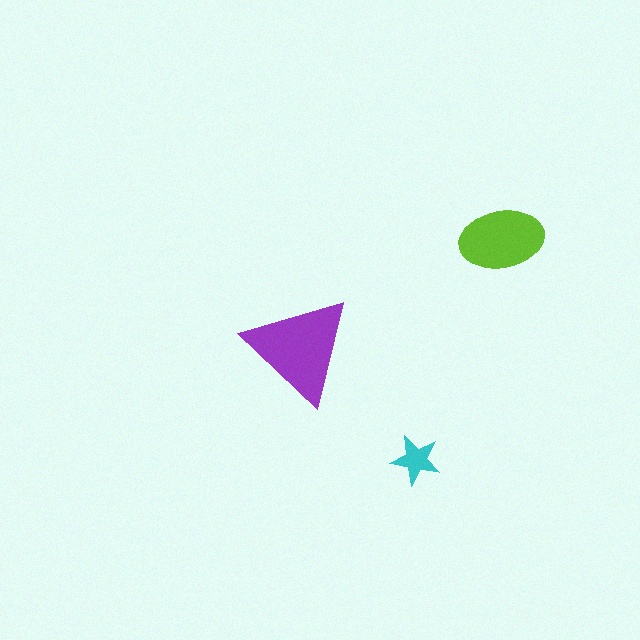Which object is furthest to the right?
The lime ellipse is rightmost.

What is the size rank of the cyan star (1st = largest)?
3rd.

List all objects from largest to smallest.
The purple triangle, the lime ellipse, the cyan star.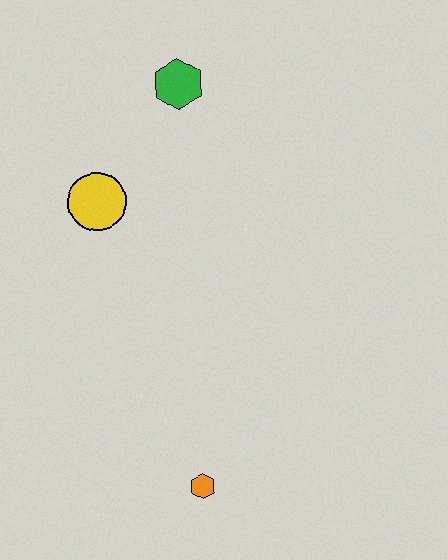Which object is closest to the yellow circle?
The green hexagon is closest to the yellow circle.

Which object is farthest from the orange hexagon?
The green hexagon is farthest from the orange hexagon.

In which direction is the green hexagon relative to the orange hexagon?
The green hexagon is above the orange hexagon.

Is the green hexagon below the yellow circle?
No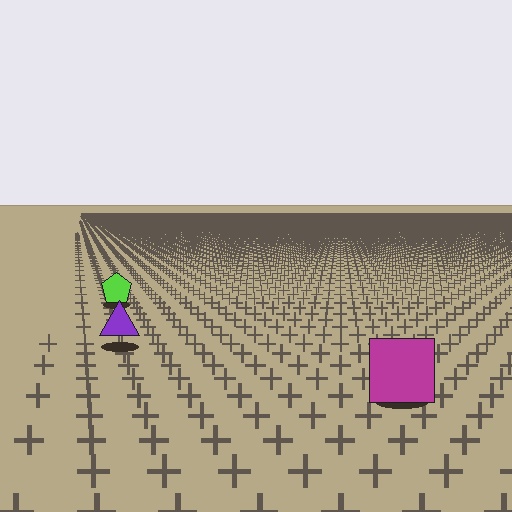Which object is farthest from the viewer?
The lime pentagon is farthest from the viewer. It appears smaller and the ground texture around it is denser.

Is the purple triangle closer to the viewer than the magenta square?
No. The magenta square is closer — you can tell from the texture gradient: the ground texture is coarser near it.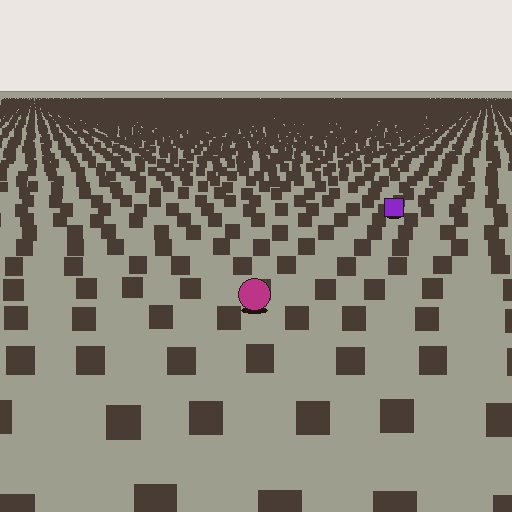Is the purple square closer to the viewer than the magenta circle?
No. The magenta circle is closer — you can tell from the texture gradient: the ground texture is coarser near it.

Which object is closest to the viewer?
The magenta circle is closest. The texture marks near it are larger and more spread out.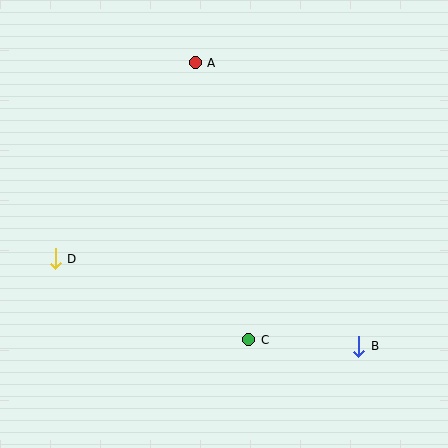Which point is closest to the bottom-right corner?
Point B is closest to the bottom-right corner.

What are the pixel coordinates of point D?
Point D is at (55, 259).